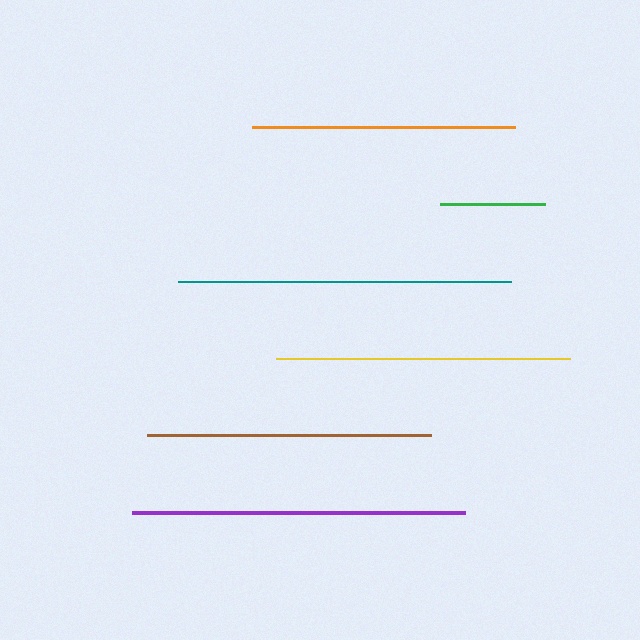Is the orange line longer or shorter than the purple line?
The purple line is longer than the orange line.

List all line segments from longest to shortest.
From longest to shortest: purple, teal, yellow, brown, orange, green.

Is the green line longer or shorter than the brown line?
The brown line is longer than the green line.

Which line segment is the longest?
The purple line is the longest at approximately 333 pixels.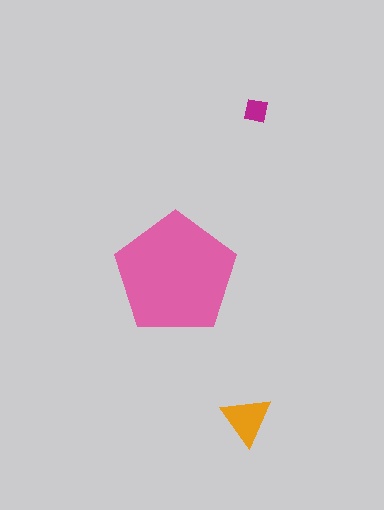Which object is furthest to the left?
The pink pentagon is leftmost.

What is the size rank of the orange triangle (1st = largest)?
2nd.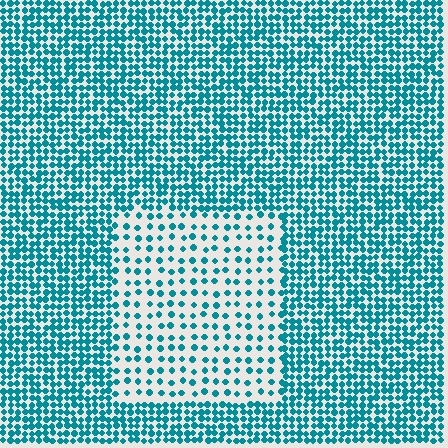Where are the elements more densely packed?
The elements are more densely packed outside the rectangle boundary.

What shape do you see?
I see a rectangle.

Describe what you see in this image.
The image contains small teal elements arranged at two different densities. A rectangle-shaped region is visible where the elements are less densely packed than the surrounding area.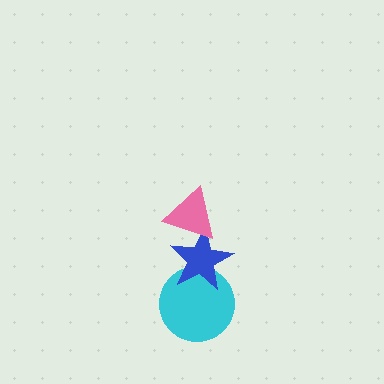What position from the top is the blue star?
The blue star is 2nd from the top.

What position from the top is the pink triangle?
The pink triangle is 1st from the top.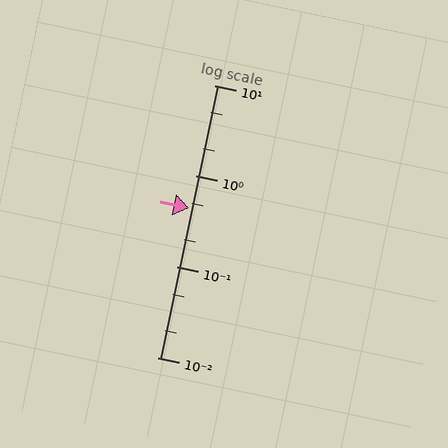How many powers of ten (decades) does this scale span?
The scale spans 3 decades, from 0.01 to 10.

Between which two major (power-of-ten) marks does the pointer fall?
The pointer is between 0.1 and 1.